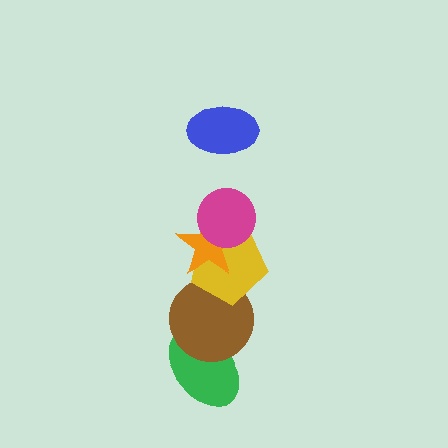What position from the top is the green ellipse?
The green ellipse is 6th from the top.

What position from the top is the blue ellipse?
The blue ellipse is 1st from the top.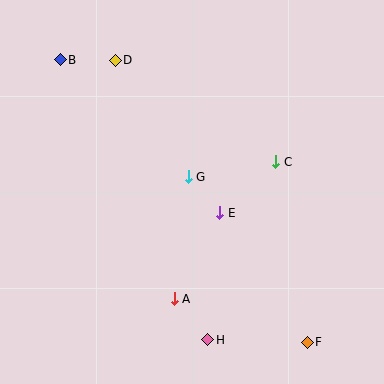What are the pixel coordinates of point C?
Point C is at (276, 162).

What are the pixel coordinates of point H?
Point H is at (208, 340).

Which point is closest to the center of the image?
Point G at (188, 177) is closest to the center.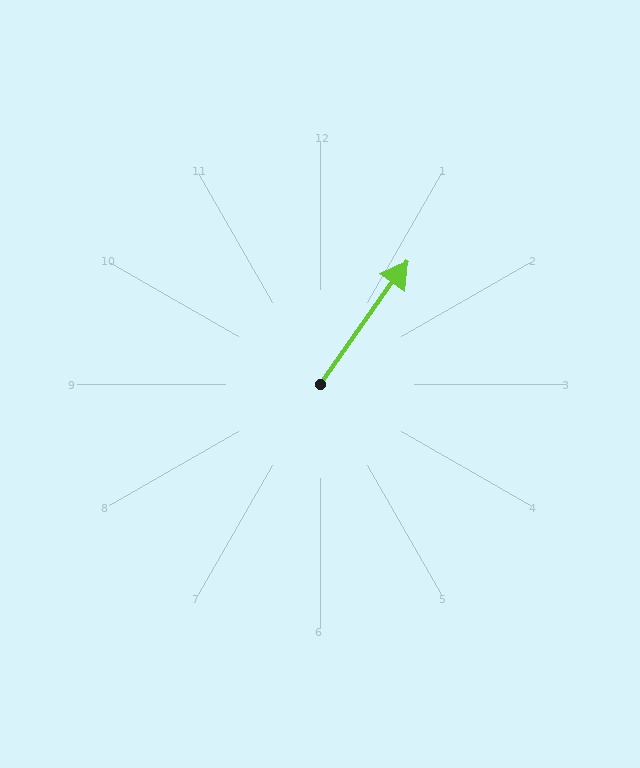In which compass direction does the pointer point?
Northeast.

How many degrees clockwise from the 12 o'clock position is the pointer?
Approximately 35 degrees.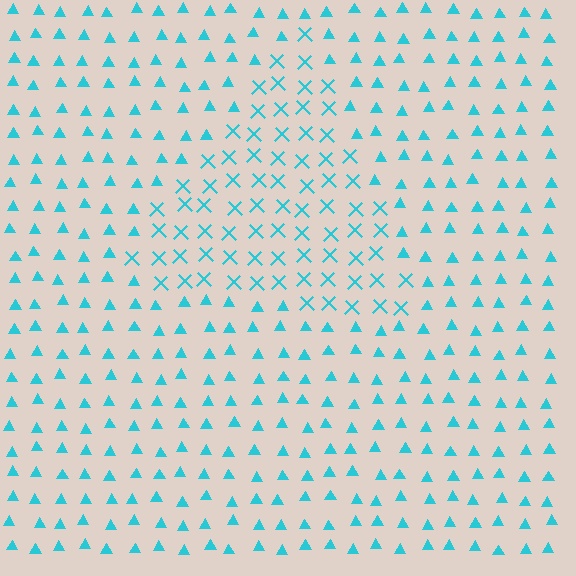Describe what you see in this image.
The image is filled with small cyan elements arranged in a uniform grid. A triangle-shaped region contains X marks, while the surrounding area contains triangles. The boundary is defined purely by the change in element shape.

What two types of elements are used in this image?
The image uses X marks inside the triangle region and triangles outside it.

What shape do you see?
I see a triangle.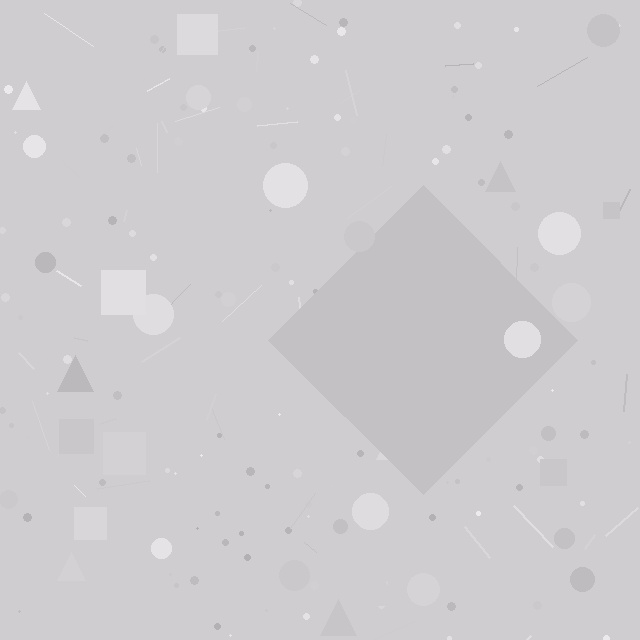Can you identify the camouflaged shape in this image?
The camouflaged shape is a diamond.